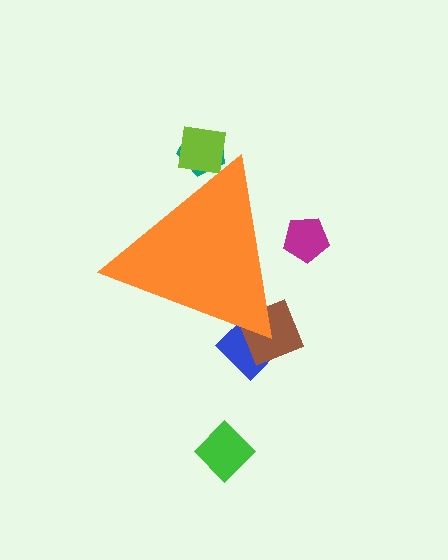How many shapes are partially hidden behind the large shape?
5 shapes are partially hidden.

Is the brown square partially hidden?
Yes, the brown square is partially hidden behind the orange triangle.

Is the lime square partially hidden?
Yes, the lime square is partially hidden behind the orange triangle.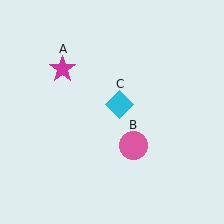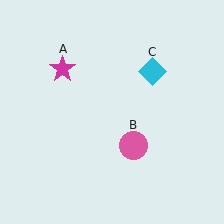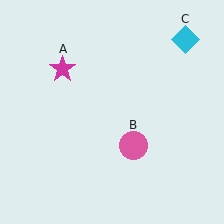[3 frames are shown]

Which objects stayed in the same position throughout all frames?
Magenta star (object A) and pink circle (object B) remained stationary.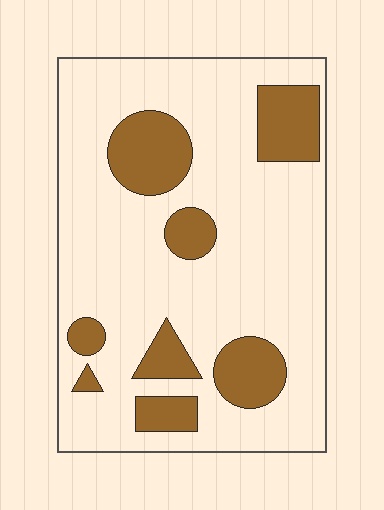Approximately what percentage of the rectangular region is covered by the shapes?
Approximately 20%.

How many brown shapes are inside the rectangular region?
8.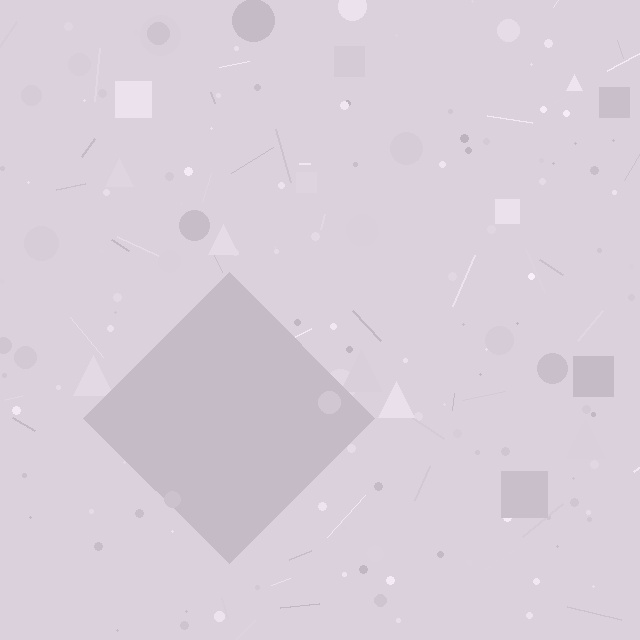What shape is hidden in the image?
A diamond is hidden in the image.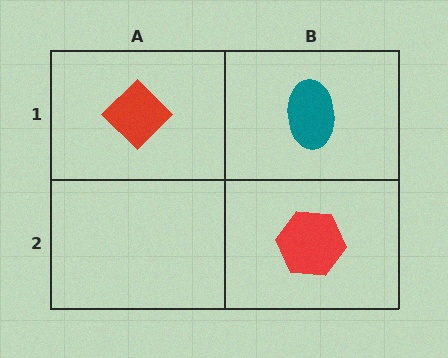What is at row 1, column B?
A teal ellipse.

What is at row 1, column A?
A red diamond.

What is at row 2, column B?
A red hexagon.